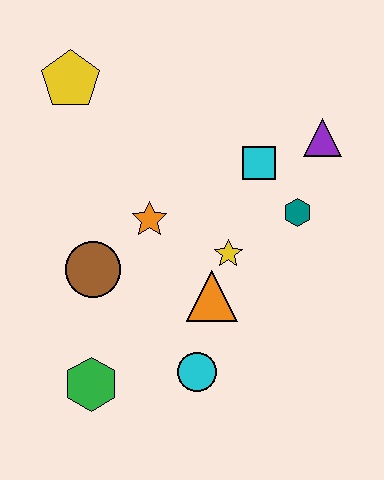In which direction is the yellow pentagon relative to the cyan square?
The yellow pentagon is to the left of the cyan square.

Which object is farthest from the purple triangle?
The green hexagon is farthest from the purple triangle.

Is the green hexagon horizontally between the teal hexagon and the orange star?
No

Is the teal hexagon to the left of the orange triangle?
No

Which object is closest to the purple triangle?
The cyan square is closest to the purple triangle.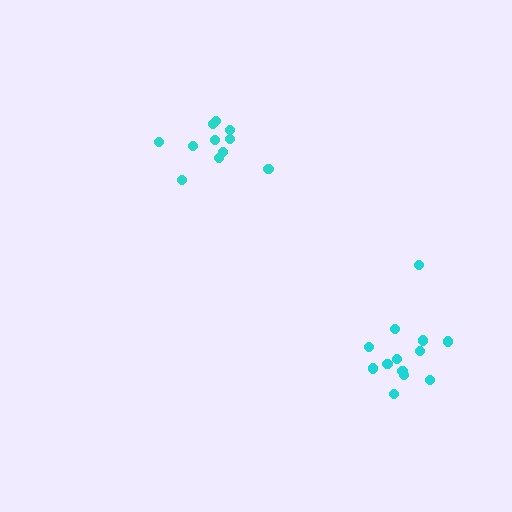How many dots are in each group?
Group 1: 13 dots, Group 2: 11 dots (24 total).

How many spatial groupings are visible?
There are 2 spatial groupings.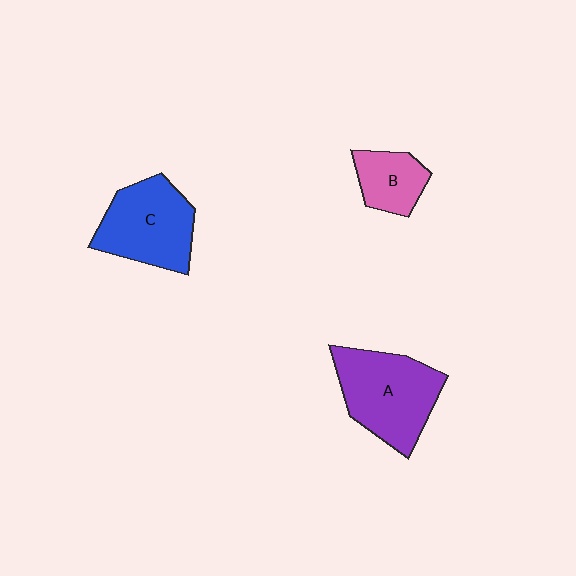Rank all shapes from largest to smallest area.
From largest to smallest: A (purple), C (blue), B (pink).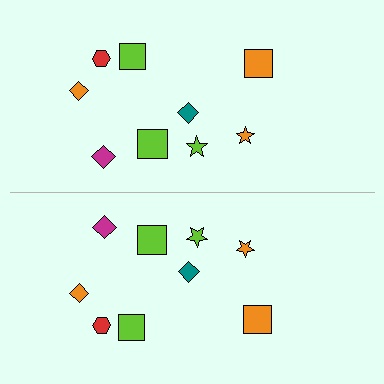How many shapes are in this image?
There are 18 shapes in this image.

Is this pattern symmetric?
Yes, this pattern has bilateral (reflection) symmetry.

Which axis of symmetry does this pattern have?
The pattern has a horizontal axis of symmetry running through the center of the image.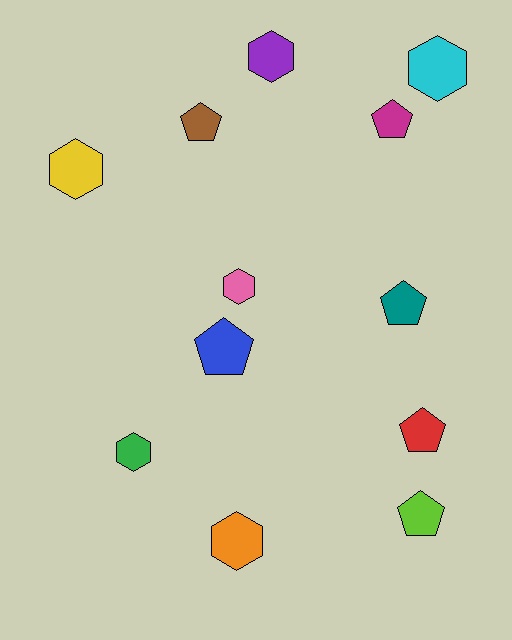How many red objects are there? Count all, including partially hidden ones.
There is 1 red object.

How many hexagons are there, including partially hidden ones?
There are 6 hexagons.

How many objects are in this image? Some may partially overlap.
There are 12 objects.